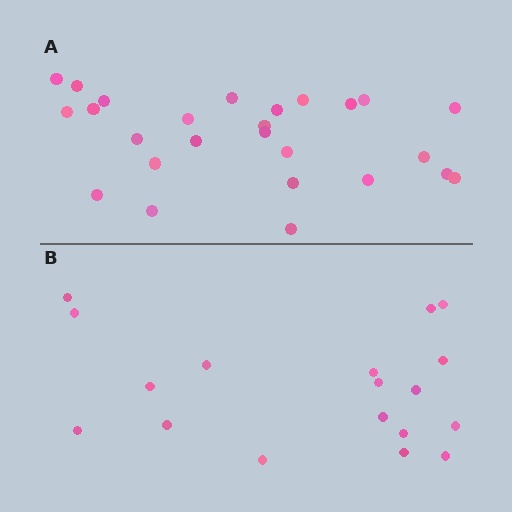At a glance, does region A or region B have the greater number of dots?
Region A (the top region) has more dots.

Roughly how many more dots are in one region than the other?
Region A has roughly 8 or so more dots than region B.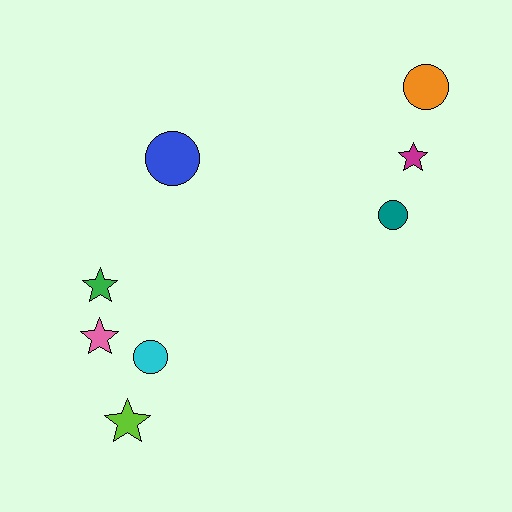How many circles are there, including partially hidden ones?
There are 4 circles.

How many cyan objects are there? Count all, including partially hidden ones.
There is 1 cyan object.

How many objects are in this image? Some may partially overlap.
There are 8 objects.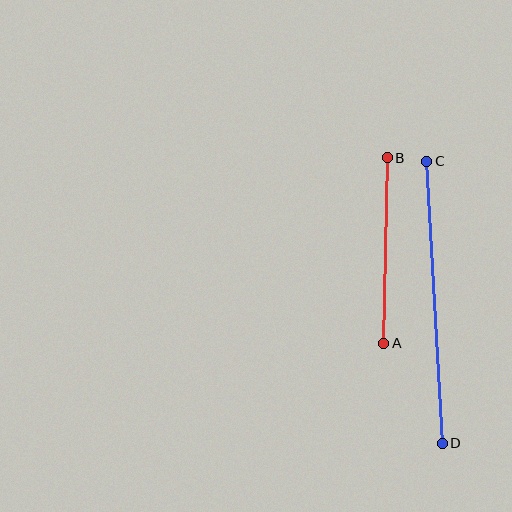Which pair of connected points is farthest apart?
Points C and D are farthest apart.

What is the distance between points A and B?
The distance is approximately 186 pixels.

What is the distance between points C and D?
The distance is approximately 282 pixels.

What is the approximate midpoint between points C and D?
The midpoint is at approximately (434, 302) pixels.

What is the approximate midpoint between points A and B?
The midpoint is at approximately (386, 251) pixels.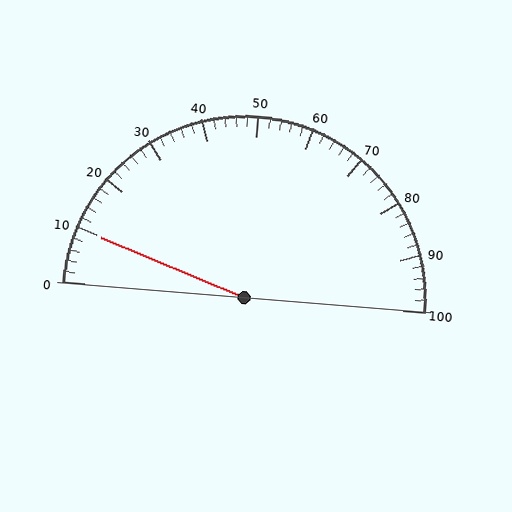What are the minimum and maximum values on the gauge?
The gauge ranges from 0 to 100.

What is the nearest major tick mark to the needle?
The nearest major tick mark is 10.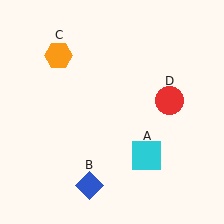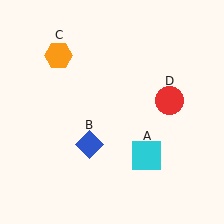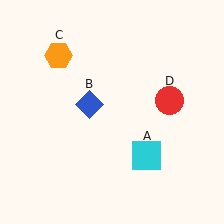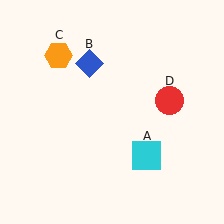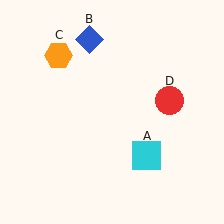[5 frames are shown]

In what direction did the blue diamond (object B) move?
The blue diamond (object B) moved up.